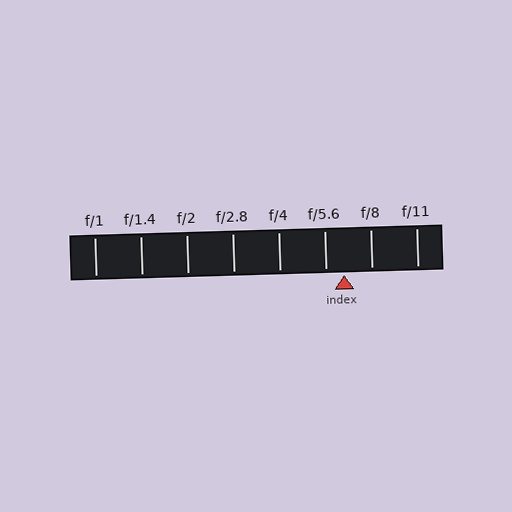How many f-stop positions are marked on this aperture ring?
There are 8 f-stop positions marked.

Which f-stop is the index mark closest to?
The index mark is closest to f/5.6.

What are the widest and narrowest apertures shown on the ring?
The widest aperture shown is f/1 and the narrowest is f/11.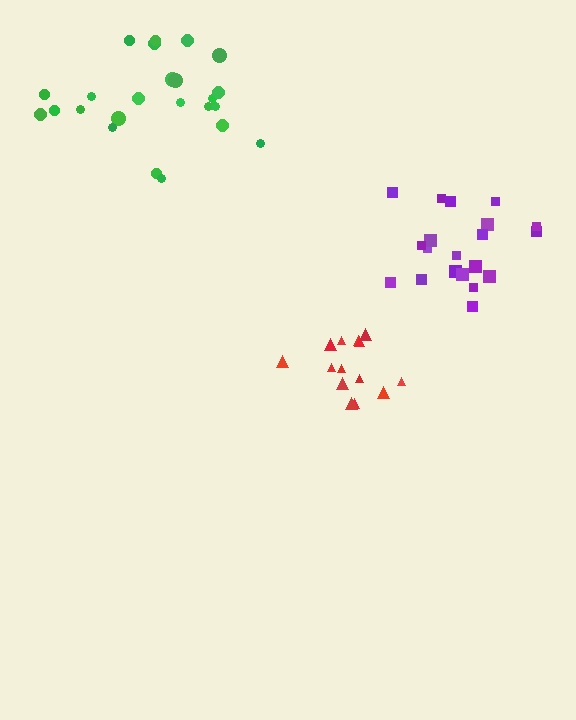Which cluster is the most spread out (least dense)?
Green.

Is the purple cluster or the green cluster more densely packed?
Purple.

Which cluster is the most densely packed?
Red.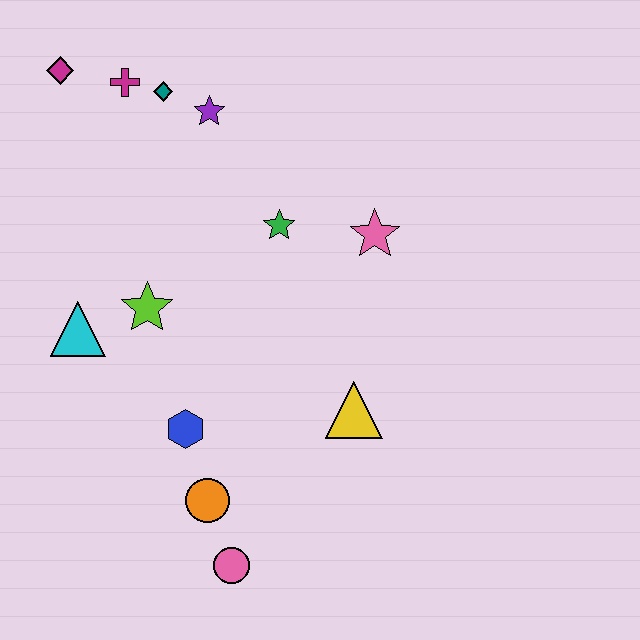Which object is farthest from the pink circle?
The magenta diamond is farthest from the pink circle.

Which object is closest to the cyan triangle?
The lime star is closest to the cyan triangle.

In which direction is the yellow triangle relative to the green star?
The yellow triangle is below the green star.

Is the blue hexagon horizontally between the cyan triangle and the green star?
Yes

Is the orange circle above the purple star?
No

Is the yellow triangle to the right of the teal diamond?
Yes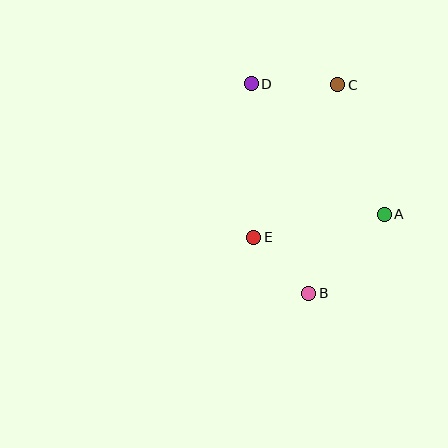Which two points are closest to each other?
Points B and E are closest to each other.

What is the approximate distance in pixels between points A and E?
The distance between A and E is approximately 133 pixels.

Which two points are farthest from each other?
Points B and D are farthest from each other.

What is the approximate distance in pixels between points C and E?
The distance between C and E is approximately 174 pixels.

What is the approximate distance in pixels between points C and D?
The distance between C and D is approximately 86 pixels.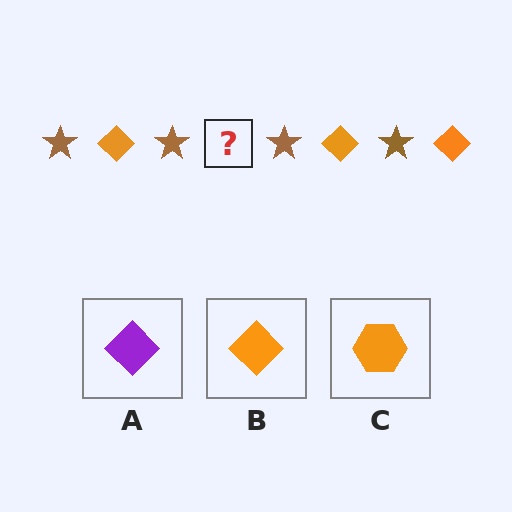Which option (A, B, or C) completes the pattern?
B.